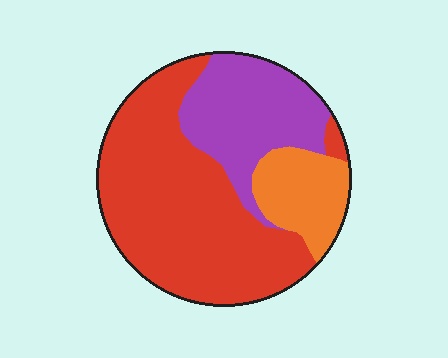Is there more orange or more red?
Red.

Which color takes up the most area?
Red, at roughly 60%.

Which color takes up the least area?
Orange, at roughly 15%.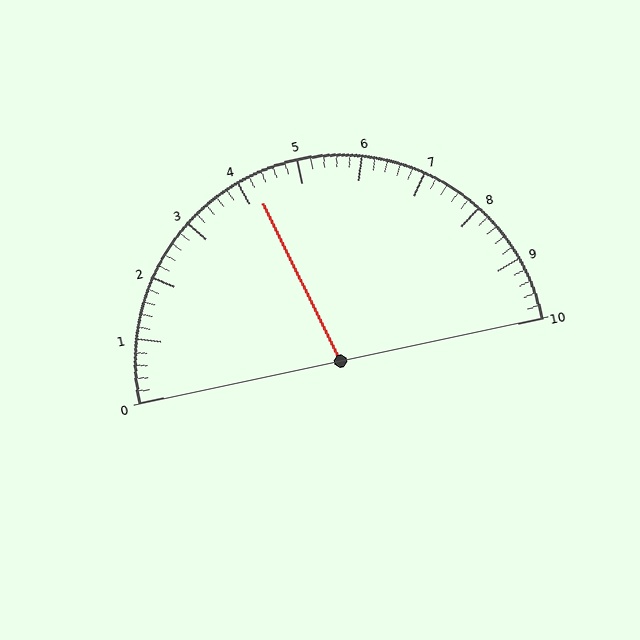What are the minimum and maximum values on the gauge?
The gauge ranges from 0 to 10.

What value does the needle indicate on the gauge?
The needle indicates approximately 4.2.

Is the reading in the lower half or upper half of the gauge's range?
The reading is in the lower half of the range (0 to 10).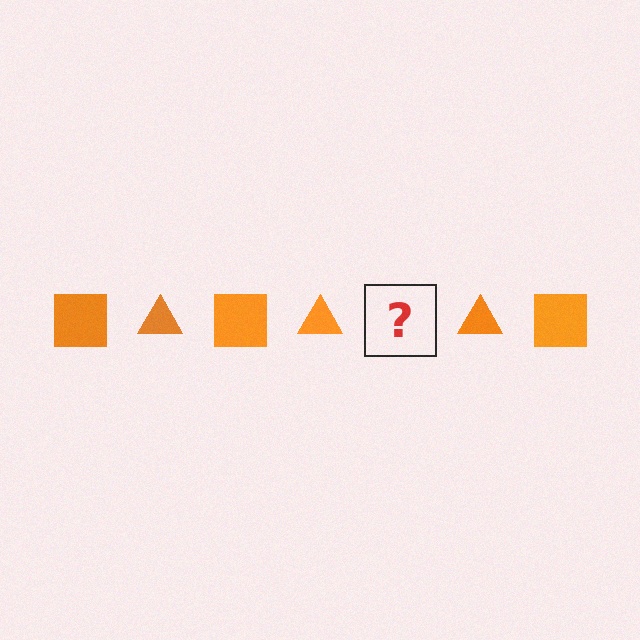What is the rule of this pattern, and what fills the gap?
The rule is that the pattern cycles through square, triangle shapes in orange. The gap should be filled with an orange square.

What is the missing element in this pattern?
The missing element is an orange square.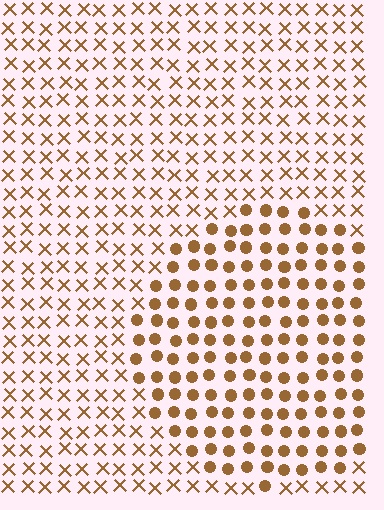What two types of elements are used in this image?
The image uses circles inside the circle region and X marks outside it.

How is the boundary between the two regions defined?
The boundary is defined by a change in element shape: circles inside vs. X marks outside. All elements share the same color and spacing.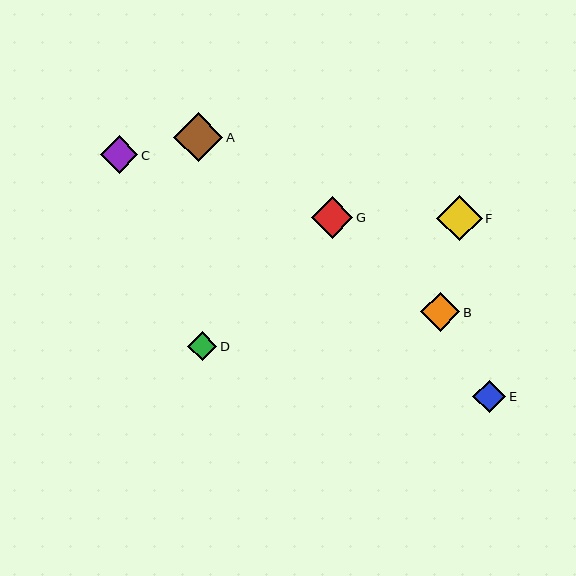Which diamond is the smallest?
Diamond D is the smallest with a size of approximately 29 pixels.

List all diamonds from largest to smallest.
From largest to smallest: A, F, G, B, C, E, D.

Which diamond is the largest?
Diamond A is the largest with a size of approximately 49 pixels.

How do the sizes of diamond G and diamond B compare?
Diamond G and diamond B are approximately the same size.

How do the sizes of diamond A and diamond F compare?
Diamond A and diamond F are approximately the same size.